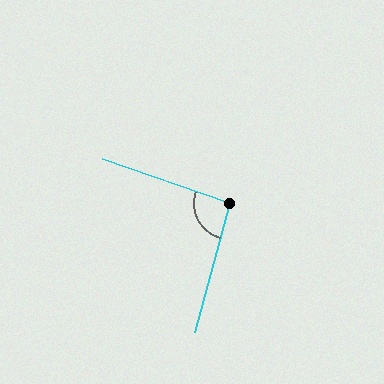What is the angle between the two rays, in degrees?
Approximately 94 degrees.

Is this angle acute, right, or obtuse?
It is approximately a right angle.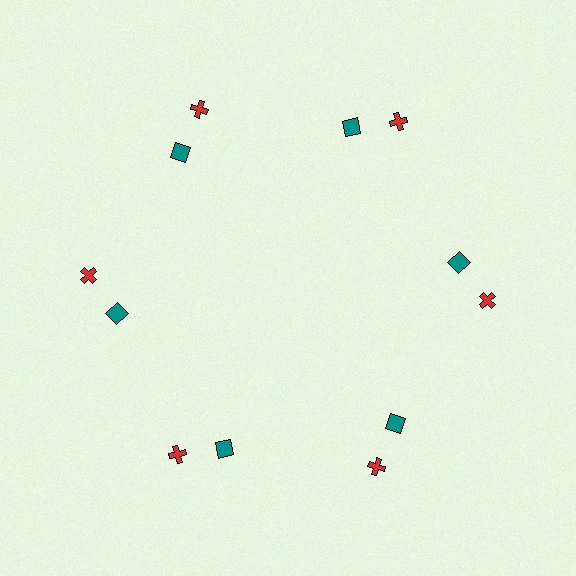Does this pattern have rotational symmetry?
Yes, this pattern has 6-fold rotational symmetry. It looks the same after rotating 60 degrees around the center.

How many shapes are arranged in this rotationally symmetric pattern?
There are 12 shapes, arranged in 6 groups of 2.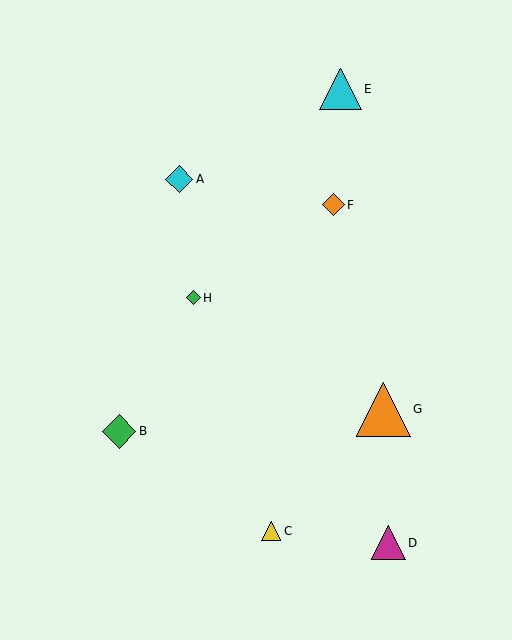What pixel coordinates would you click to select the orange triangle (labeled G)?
Click at (383, 409) to select the orange triangle G.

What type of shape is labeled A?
Shape A is a cyan diamond.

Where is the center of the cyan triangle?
The center of the cyan triangle is at (340, 89).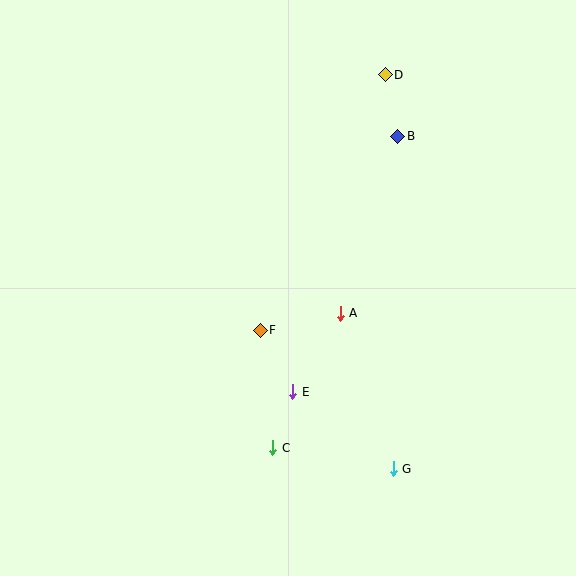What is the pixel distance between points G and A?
The distance between G and A is 164 pixels.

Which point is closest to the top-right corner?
Point D is closest to the top-right corner.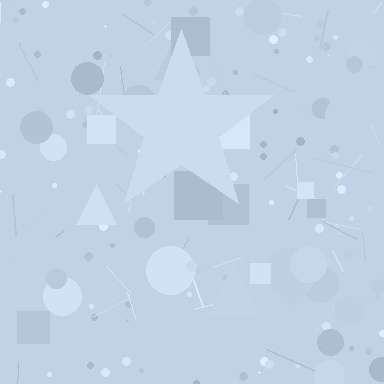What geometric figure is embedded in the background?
A star is embedded in the background.